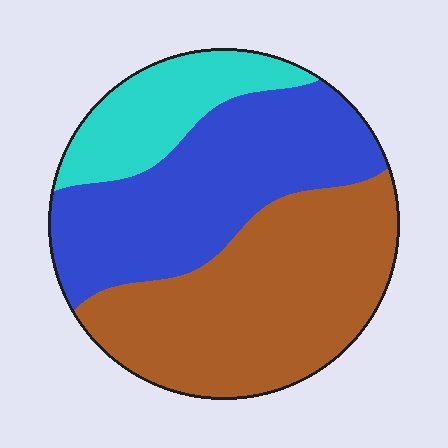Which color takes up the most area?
Brown, at roughly 45%.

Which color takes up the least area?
Cyan, at roughly 15%.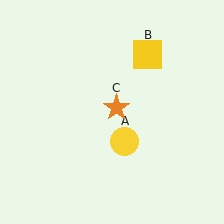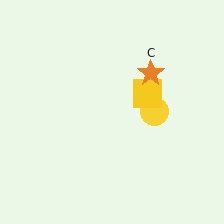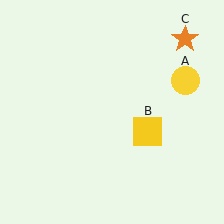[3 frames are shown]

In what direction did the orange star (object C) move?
The orange star (object C) moved up and to the right.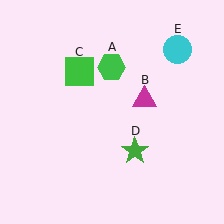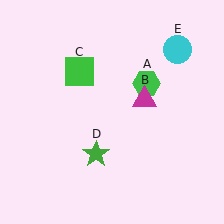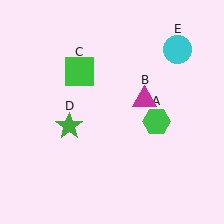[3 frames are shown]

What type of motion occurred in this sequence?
The green hexagon (object A), green star (object D) rotated clockwise around the center of the scene.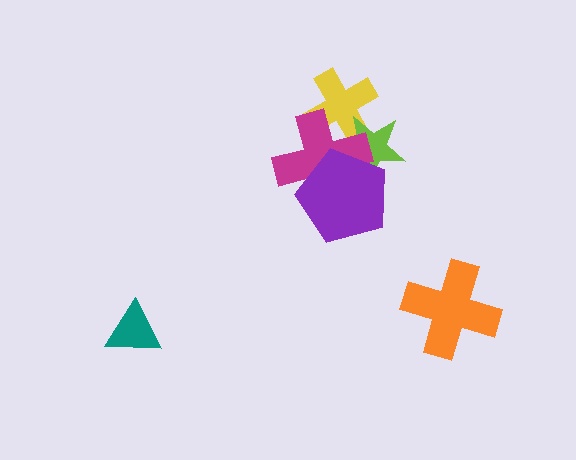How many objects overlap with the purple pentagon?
2 objects overlap with the purple pentagon.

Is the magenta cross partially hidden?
Yes, it is partially covered by another shape.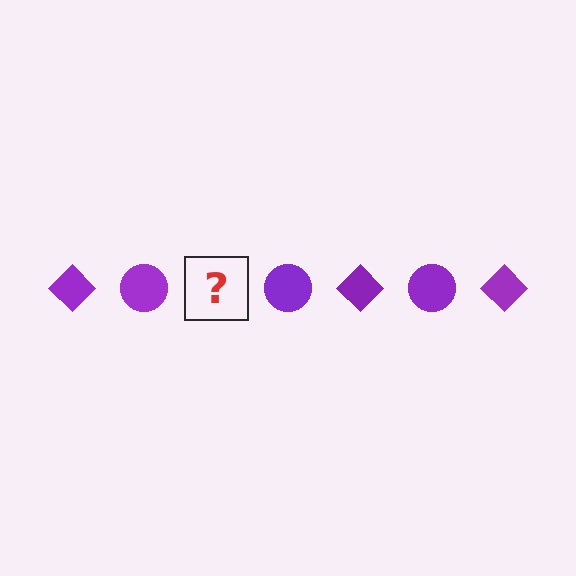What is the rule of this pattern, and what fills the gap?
The rule is that the pattern cycles through diamond, circle shapes in purple. The gap should be filled with a purple diamond.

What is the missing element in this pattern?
The missing element is a purple diamond.